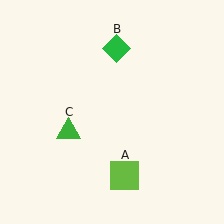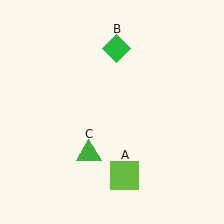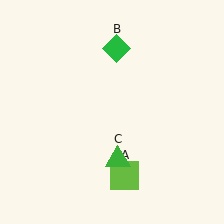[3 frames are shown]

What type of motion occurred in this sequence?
The green triangle (object C) rotated counterclockwise around the center of the scene.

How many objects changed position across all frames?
1 object changed position: green triangle (object C).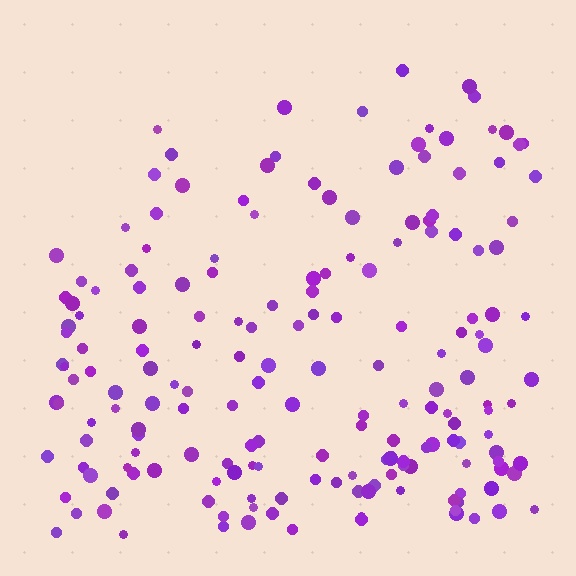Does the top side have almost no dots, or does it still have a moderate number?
Still a moderate number, just noticeably fewer than the bottom.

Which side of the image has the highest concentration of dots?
The bottom.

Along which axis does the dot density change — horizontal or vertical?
Vertical.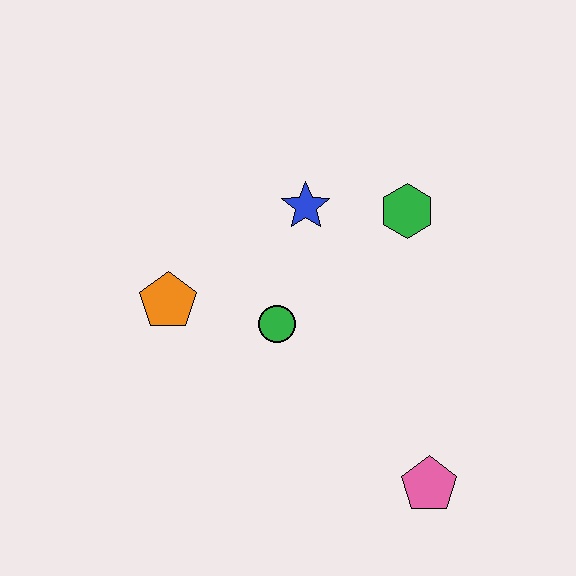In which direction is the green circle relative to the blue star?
The green circle is below the blue star.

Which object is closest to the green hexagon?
The blue star is closest to the green hexagon.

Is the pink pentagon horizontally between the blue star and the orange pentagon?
No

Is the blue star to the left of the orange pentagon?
No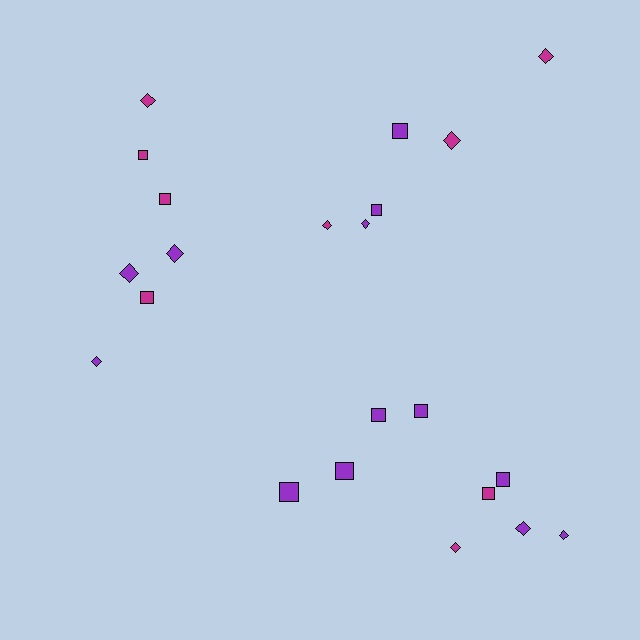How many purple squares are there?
There are 7 purple squares.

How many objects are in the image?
There are 22 objects.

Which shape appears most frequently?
Diamond, with 11 objects.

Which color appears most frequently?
Purple, with 13 objects.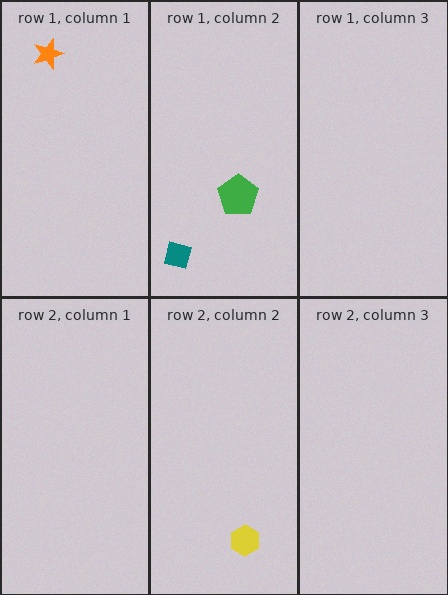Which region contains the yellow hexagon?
The row 2, column 2 region.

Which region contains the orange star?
The row 1, column 1 region.